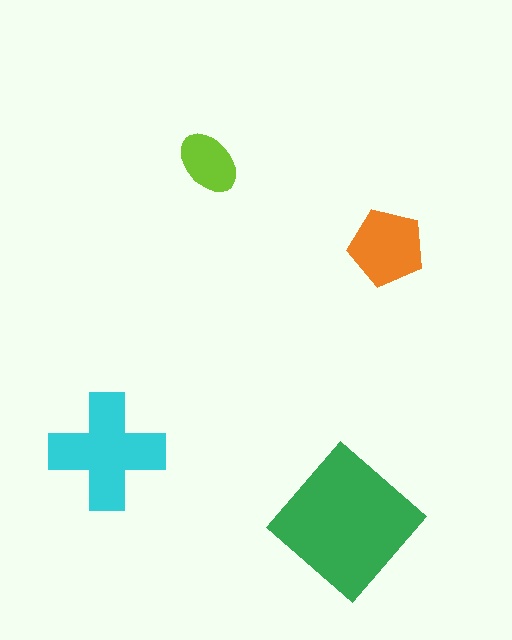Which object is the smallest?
The lime ellipse.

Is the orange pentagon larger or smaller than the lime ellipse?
Larger.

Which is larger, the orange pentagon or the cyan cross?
The cyan cross.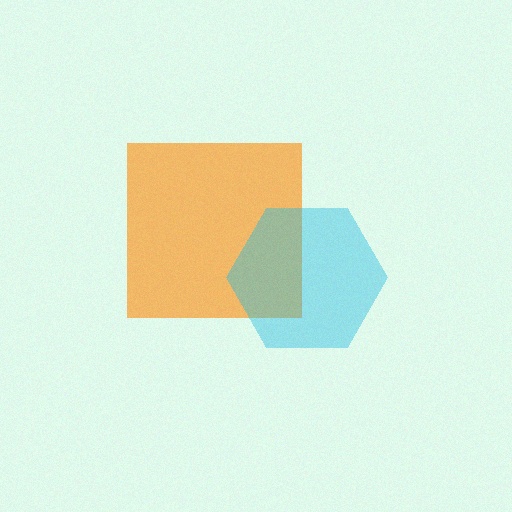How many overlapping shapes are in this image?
There are 2 overlapping shapes in the image.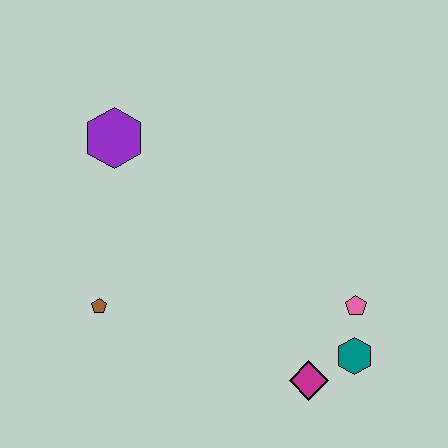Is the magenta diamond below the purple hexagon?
Yes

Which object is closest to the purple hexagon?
The brown pentagon is closest to the purple hexagon.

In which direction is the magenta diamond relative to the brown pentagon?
The magenta diamond is to the right of the brown pentagon.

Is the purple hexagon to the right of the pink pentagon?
No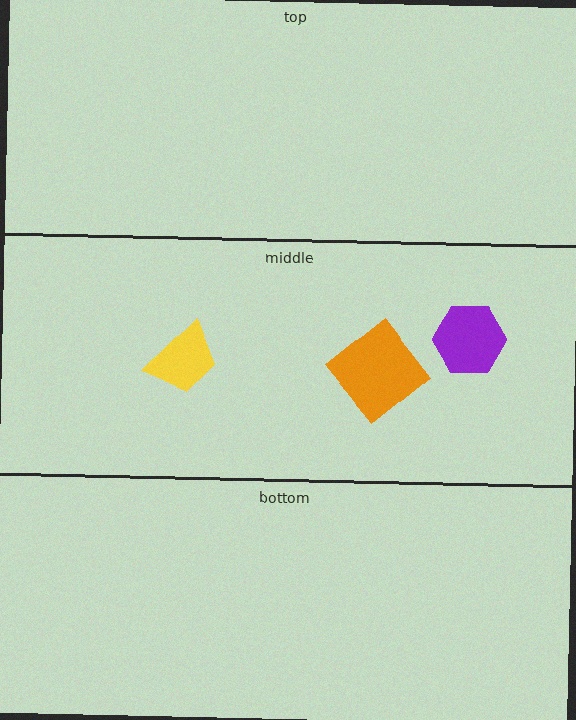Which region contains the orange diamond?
The middle region.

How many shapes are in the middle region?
3.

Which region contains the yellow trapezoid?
The middle region.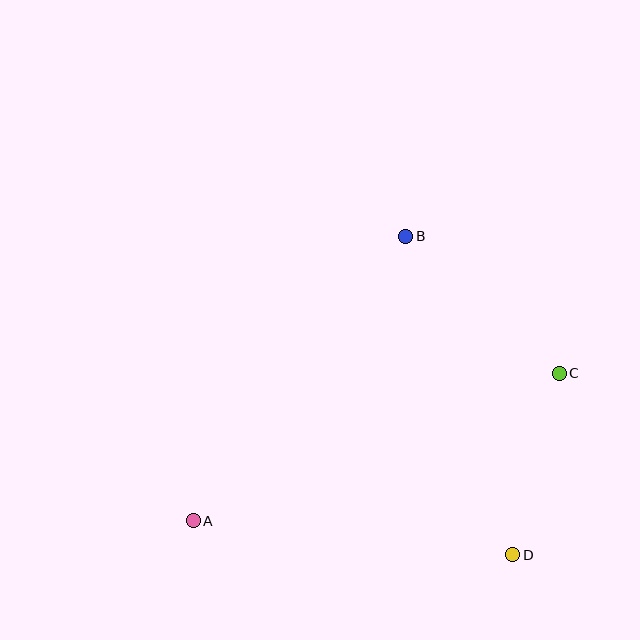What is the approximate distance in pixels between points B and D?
The distance between B and D is approximately 336 pixels.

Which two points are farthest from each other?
Points A and C are farthest from each other.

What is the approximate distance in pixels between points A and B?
The distance between A and B is approximately 355 pixels.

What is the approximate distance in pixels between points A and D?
The distance between A and D is approximately 321 pixels.